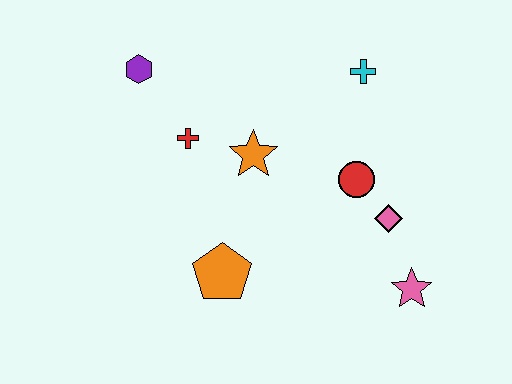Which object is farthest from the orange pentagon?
The cyan cross is farthest from the orange pentagon.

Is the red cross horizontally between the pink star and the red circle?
No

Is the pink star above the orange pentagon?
No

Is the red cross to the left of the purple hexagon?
No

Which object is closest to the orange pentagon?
The orange star is closest to the orange pentagon.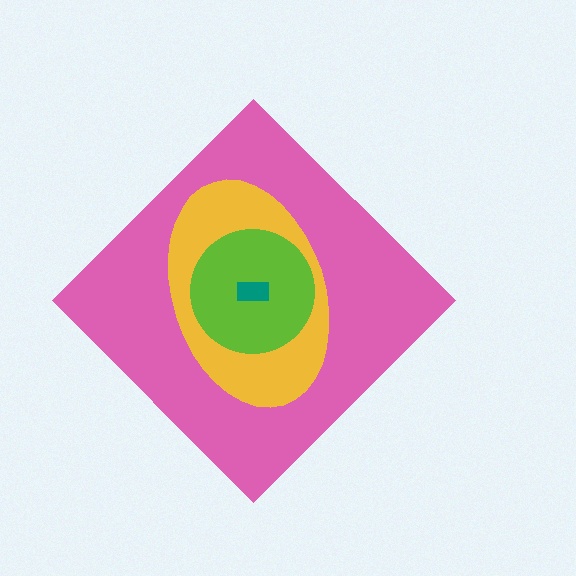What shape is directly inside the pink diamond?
The yellow ellipse.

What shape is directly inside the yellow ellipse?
The lime circle.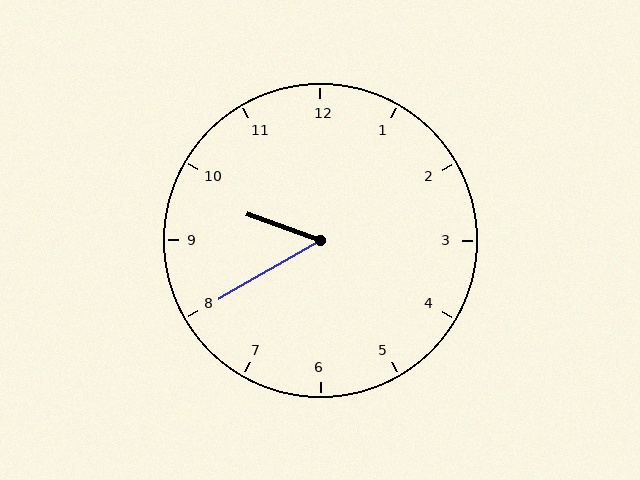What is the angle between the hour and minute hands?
Approximately 50 degrees.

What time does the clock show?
9:40.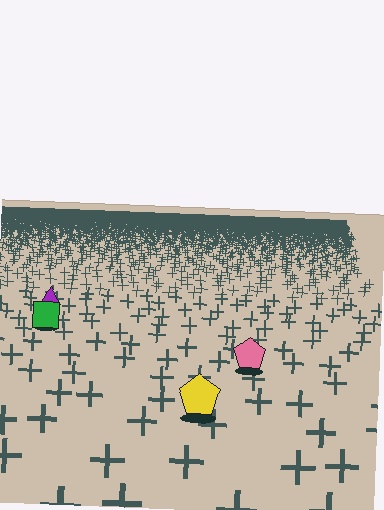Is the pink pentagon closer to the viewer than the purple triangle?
Yes. The pink pentagon is closer — you can tell from the texture gradient: the ground texture is coarser near it.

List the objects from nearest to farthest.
From nearest to farthest: the yellow pentagon, the pink pentagon, the green square, the purple triangle.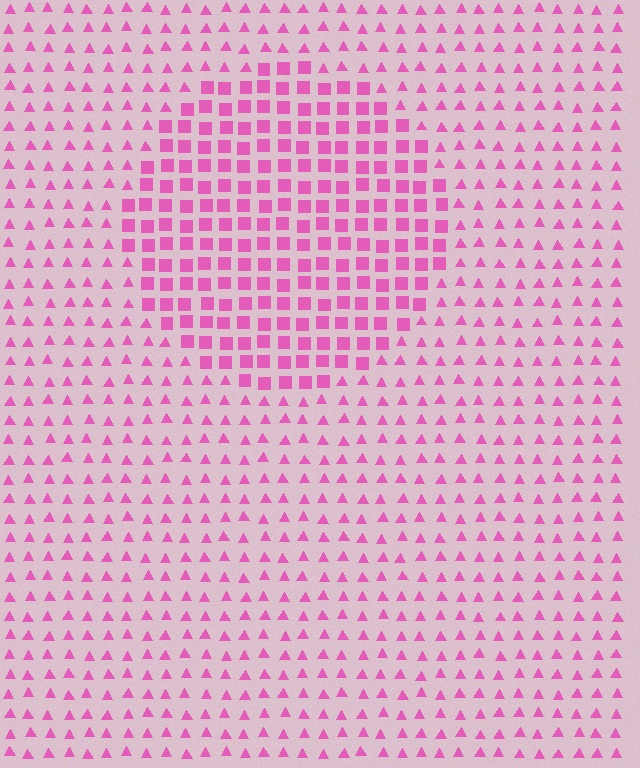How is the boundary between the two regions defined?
The boundary is defined by a change in element shape: squares inside vs. triangles outside. All elements share the same color and spacing.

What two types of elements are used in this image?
The image uses squares inside the circle region and triangles outside it.